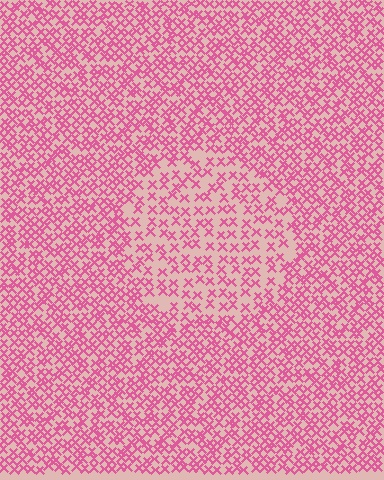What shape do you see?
I see a circle.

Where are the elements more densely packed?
The elements are more densely packed outside the circle boundary.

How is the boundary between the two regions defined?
The boundary is defined by a change in element density (approximately 1.8x ratio). All elements are the same color, size, and shape.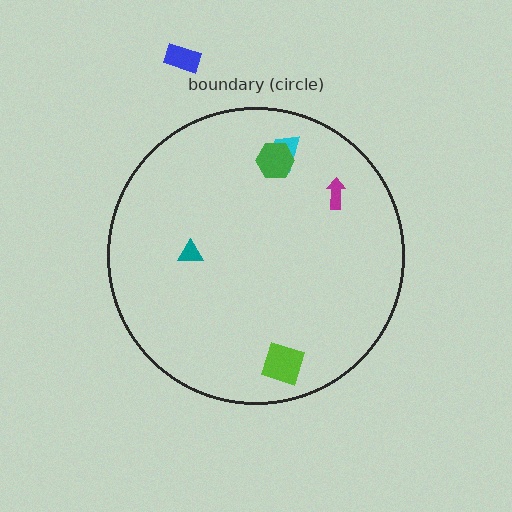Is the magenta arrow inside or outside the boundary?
Inside.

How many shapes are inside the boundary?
5 inside, 1 outside.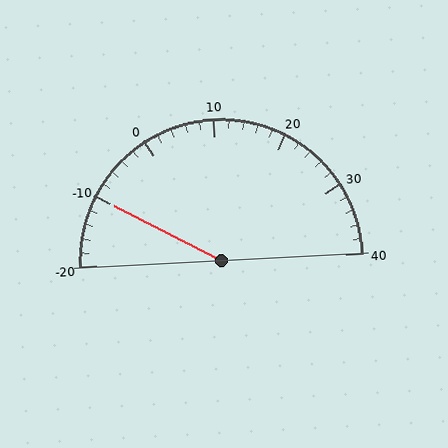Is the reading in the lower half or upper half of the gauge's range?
The reading is in the lower half of the range (-20 to 40).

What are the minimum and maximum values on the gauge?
The gauge ranges from -20 to 40.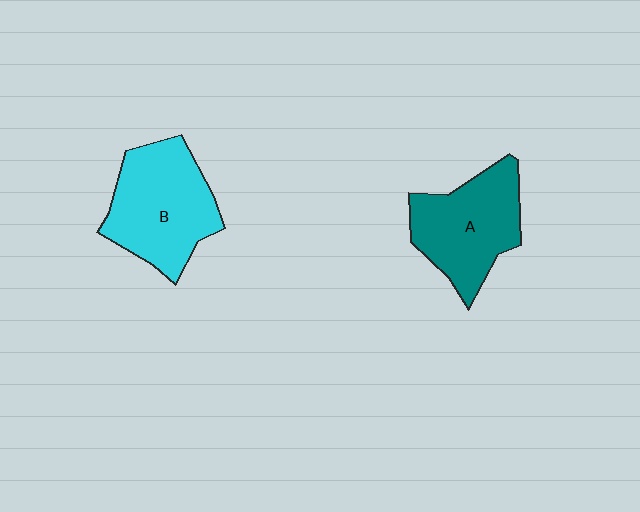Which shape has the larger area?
Shape B (cyan).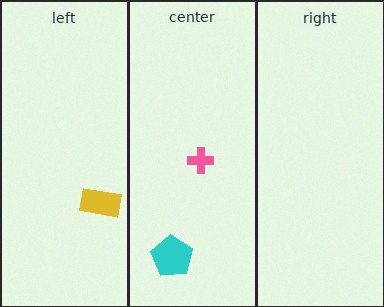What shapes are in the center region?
The cyan pentagon, the pink cross.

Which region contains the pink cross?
The center region.